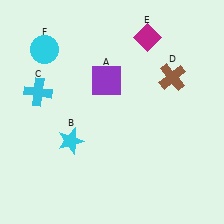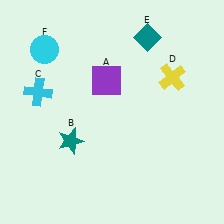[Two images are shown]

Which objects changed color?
B changed from cyan to teal. D changed from brown to yellow. E changed from magenta to teal.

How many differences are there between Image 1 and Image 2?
There are 3 differences between the two images.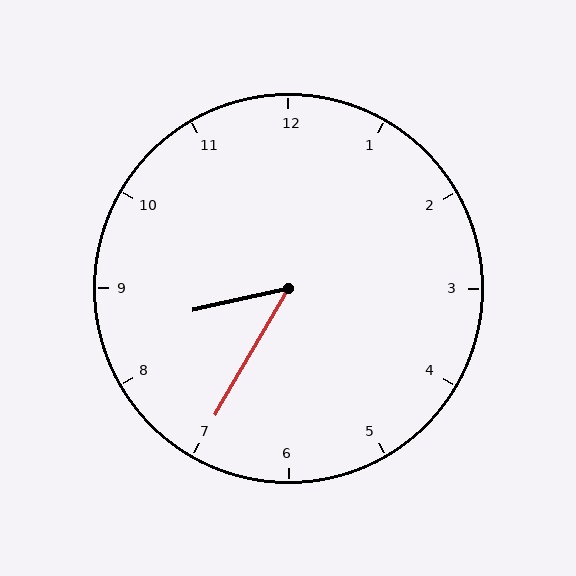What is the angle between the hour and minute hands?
Approximately 48 degrees.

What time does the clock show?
8:35.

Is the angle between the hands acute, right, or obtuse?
It is acute.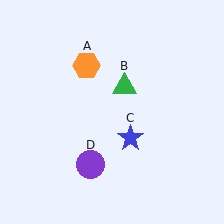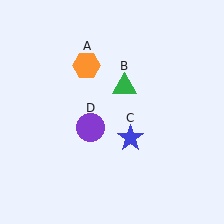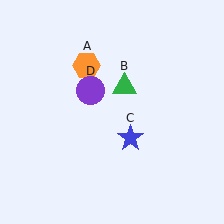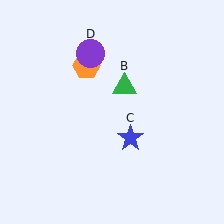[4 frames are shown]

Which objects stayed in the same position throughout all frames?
Orange hexagon (object A) and green triangle (object B) and blue star (object C) remained stationary.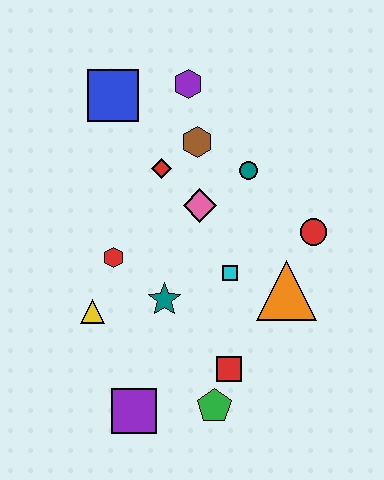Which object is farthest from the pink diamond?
The purple square is farthest from the pink diamond.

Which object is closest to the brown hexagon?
The red diamond is closest to the brown hexagon.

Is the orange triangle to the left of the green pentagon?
No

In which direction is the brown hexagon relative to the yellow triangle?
The brown hexagon is above the yellow triangle.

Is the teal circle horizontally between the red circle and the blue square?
Yes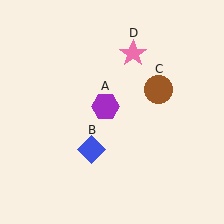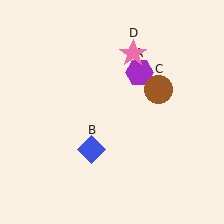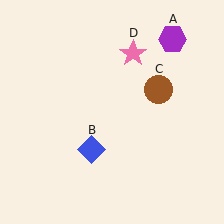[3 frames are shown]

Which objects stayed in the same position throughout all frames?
Blue diamond (object B) and brown circle (object C) and pink star (object D) remained stationary.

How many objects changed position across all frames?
1 object changed position: purple hexagon (object A).